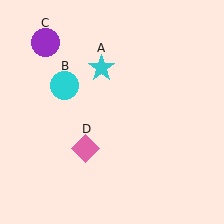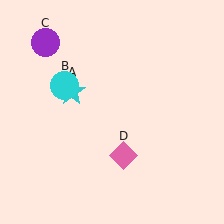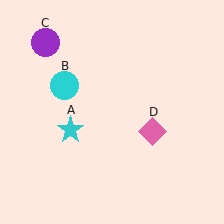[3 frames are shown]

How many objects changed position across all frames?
2 objects changed position: cyan star (object A), pink diamond (object D).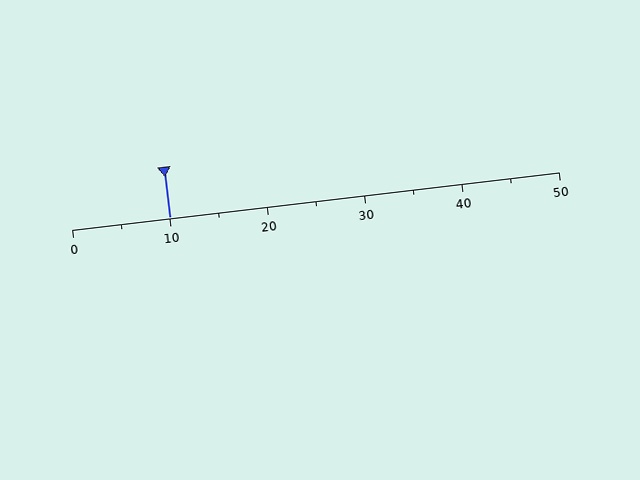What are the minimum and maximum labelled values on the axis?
The axis runs from 0 to 50.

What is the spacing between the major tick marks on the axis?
The major ticks are spaced 10 apart.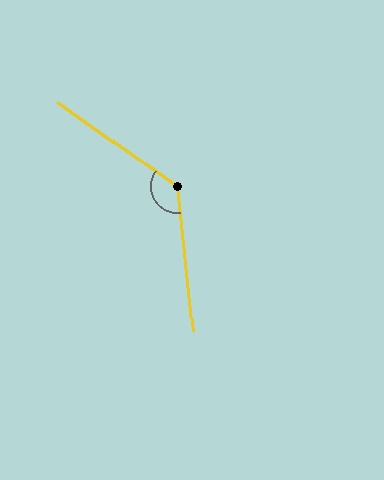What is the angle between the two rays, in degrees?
Approximately 132 degrees.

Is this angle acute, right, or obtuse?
It is obtuse.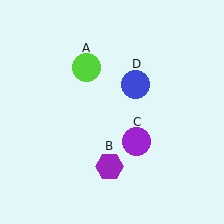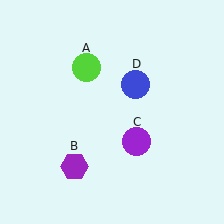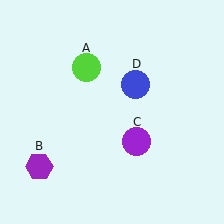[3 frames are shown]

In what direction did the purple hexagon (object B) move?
The purple hexagon (object B) moved left.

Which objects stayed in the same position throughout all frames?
Lime circle (object A) and purple circle (object C) and blue circle (object D) remained stationary.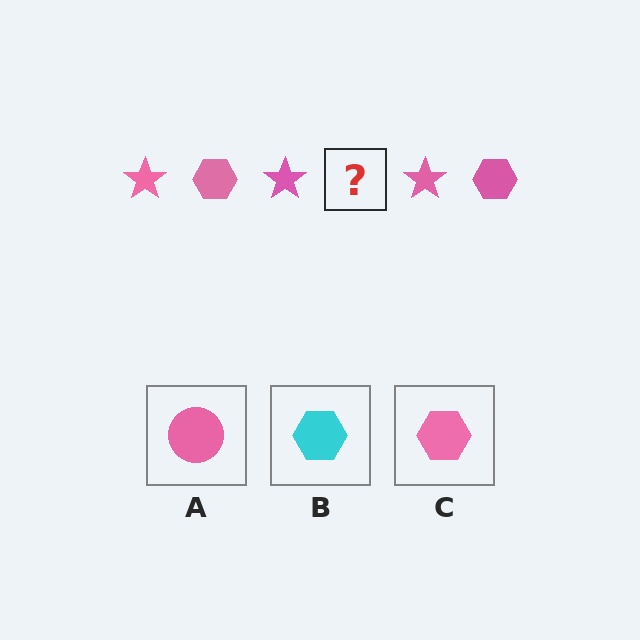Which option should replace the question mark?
Option C.